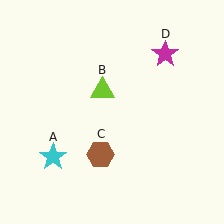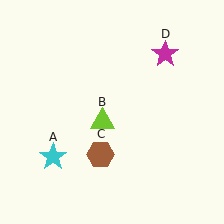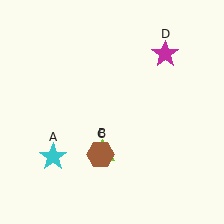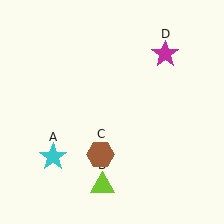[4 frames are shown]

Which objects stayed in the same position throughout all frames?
Cyan star (object A) and brown hexagon (object C) and magenta star (object D) remained stationary.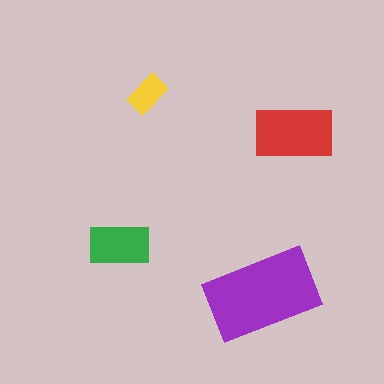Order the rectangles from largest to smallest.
the purple one, the red one, the green one, the yellow one.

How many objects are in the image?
There are 4 objects in the image.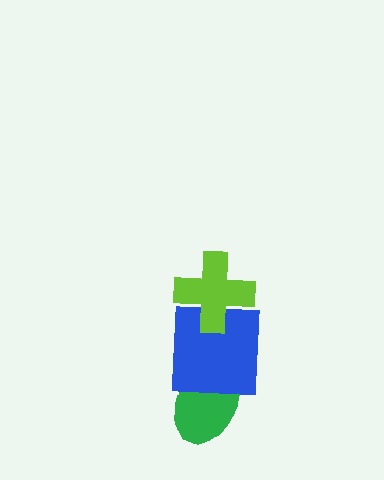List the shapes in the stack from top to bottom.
From top to bottom: the lime cross, the blue square, the green ellipse.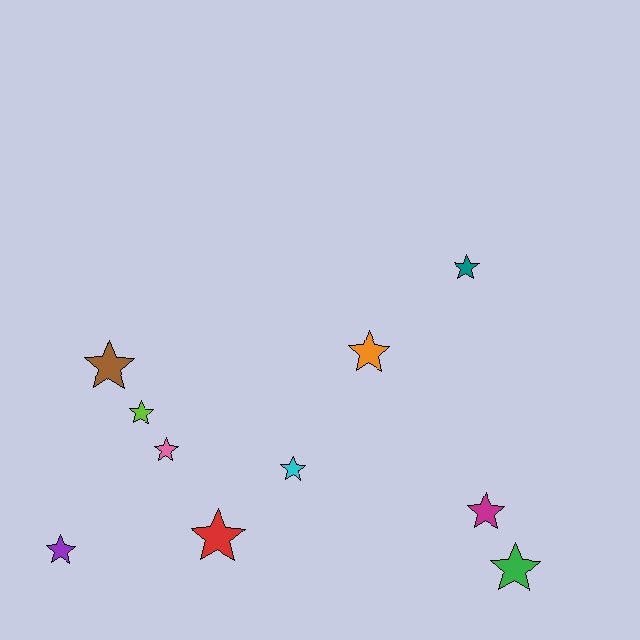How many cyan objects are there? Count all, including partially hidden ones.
There is 1 cyan object.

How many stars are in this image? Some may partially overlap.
There are 10 stars.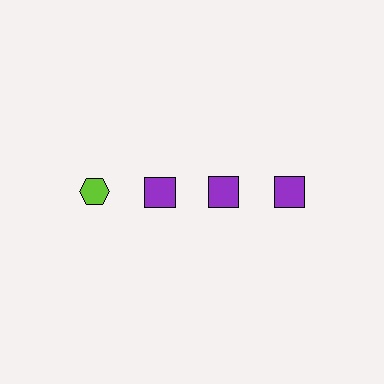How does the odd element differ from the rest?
It differs in both color (lime instead of purple) and shape (hexagon instead of square).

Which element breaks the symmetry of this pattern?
The lime hexagon in the top row, leftmost column breaks the symmetry. All other shapes are purple squares.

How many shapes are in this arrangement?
There are 4 shapes arranged in a grid pattern.